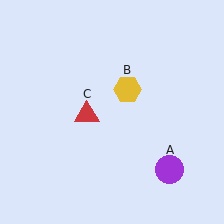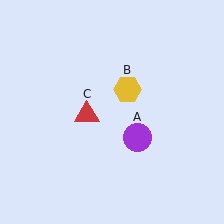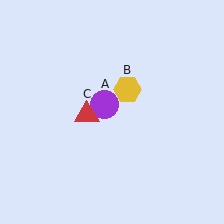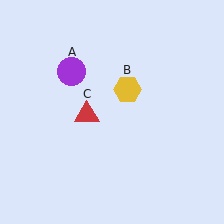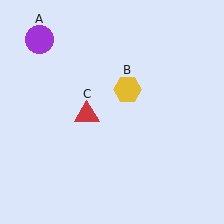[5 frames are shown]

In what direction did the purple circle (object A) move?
The purple circle (object A) moved up and to the left.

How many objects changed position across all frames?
1 object changed position: purple circle (object A).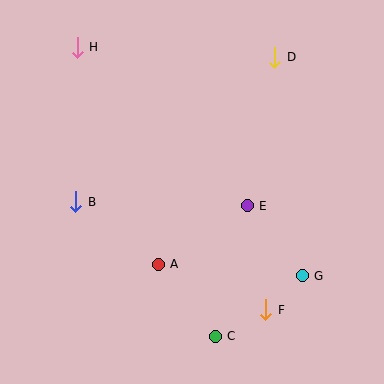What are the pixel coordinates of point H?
Point H is at (77, 47).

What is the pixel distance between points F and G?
The distance between F and G is 50 pixels.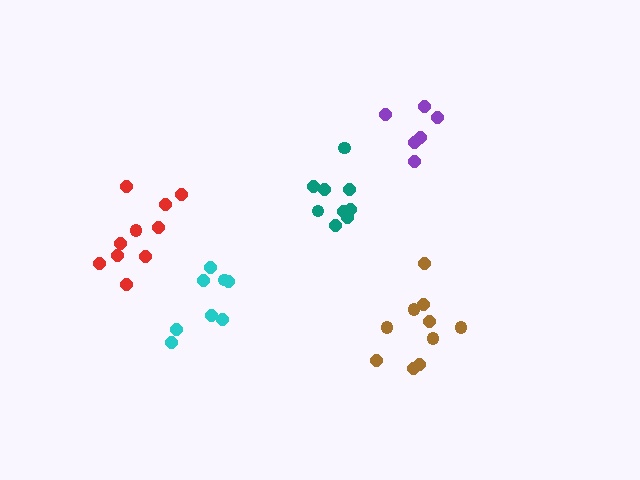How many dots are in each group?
Group 1: 10 dots, Group 2: 10 dots, Group 3: 8 dots, Group 4: 6 dots, Group 5: 9 dots (43 total).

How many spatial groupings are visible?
There are 5 spatial groupings.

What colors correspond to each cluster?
The clusters are colored: brown, red, cyan, purple, teal.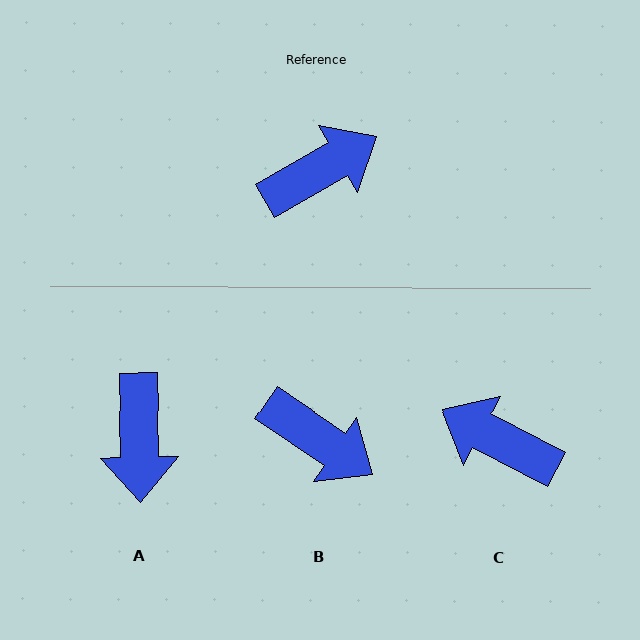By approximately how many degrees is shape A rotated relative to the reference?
Approximately 119 degrees clockwise.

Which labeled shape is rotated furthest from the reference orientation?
C, about 122 degrees away.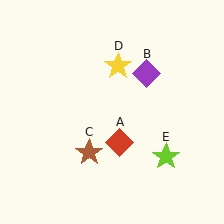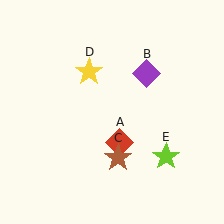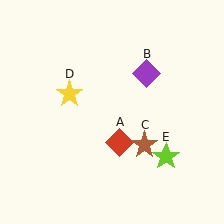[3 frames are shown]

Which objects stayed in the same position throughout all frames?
Red diamond (object A) and purple diamond (object B) and lime star (object E) remained stationary.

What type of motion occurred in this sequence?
The brown star (object C), yellow star (object D) rotated counterclockwise around the center of the scene.